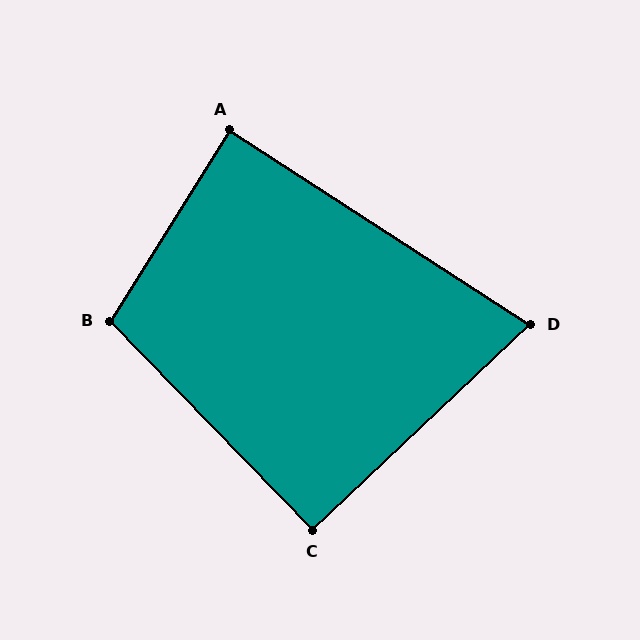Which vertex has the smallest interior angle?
D, at approximately 76 degrees.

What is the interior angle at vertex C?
Approximately 91 degrees (approximately right).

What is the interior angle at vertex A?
Approximately 89 degrees (approximately right).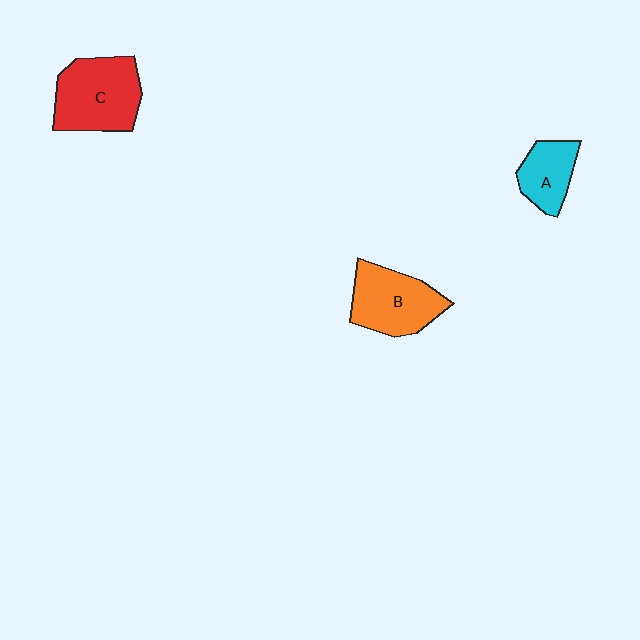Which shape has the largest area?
Shape C (red).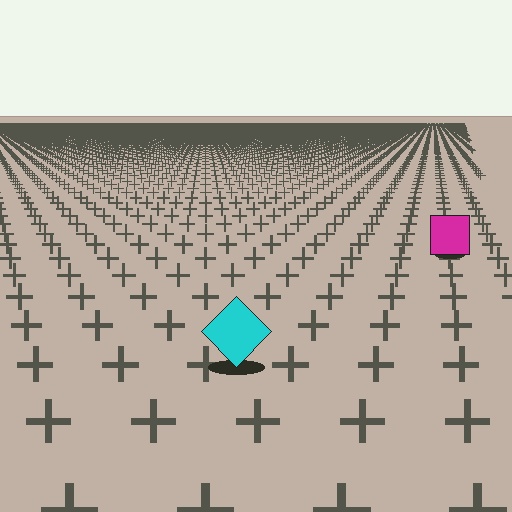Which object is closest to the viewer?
The cyan diamond is closest. The texture marks near it are larger and more spread out.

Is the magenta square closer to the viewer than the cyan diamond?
No. The cyan diamond is closer — you can tell from the texture gradient: the ground texture is coarser near it.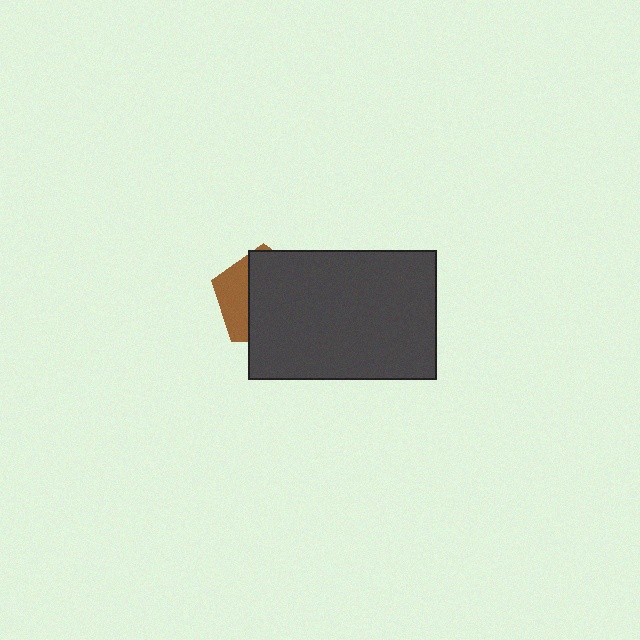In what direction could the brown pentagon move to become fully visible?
The brown pentagon could move left. That would shift it out from behind the dark gray rectangle entirely.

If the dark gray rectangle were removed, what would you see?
You would see the complete brown pentagon.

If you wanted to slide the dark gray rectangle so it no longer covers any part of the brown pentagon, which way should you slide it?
Slide it right — that is the most direct way to separate the two shapes.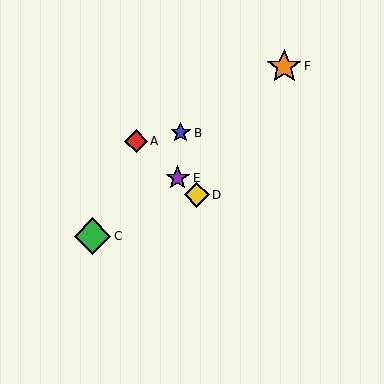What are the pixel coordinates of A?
Object A is at (136, 141).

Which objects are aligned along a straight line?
Objects A, D, E are aligned along a straight line.